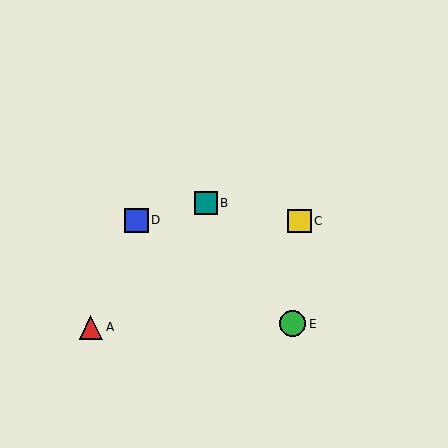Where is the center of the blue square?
The center of the blue square is at (136, 220).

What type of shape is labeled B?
Shape B is a teal square.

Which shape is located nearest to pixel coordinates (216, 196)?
The teal square (labeled B) at (206, 203) is nearest to that location.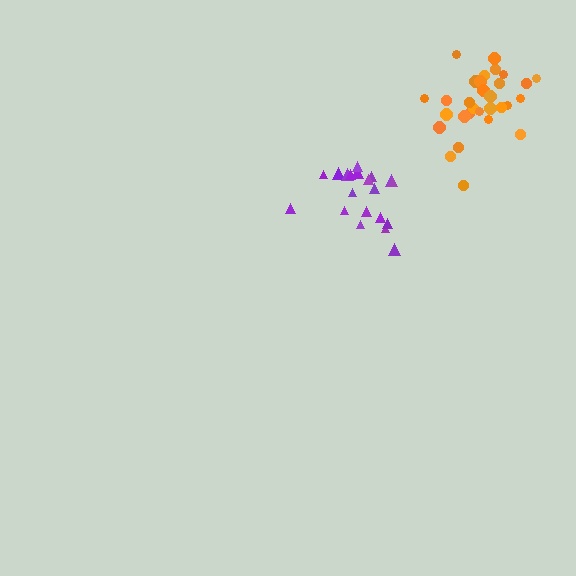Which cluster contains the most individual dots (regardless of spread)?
Orange (31).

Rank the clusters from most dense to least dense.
purple, orange.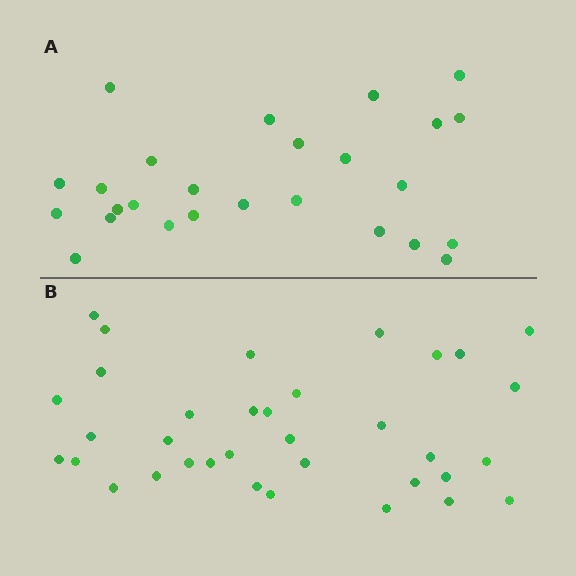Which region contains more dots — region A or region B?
Region B (the bottom region) has more dots.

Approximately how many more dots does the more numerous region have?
Region B has roughly 8 or so more dots than region A.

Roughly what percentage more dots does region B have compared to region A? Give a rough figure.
About 35% more.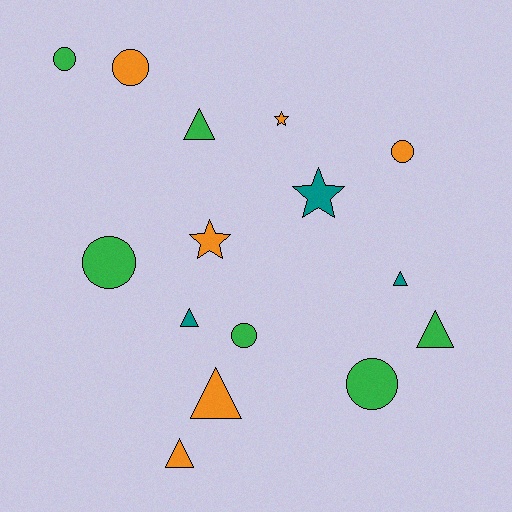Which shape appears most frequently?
Triangle, with 6 objects.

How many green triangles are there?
There are 2 green triangles.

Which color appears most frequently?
Green, with 6 objects.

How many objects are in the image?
There are 15 objects.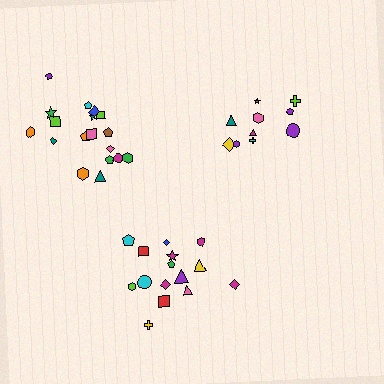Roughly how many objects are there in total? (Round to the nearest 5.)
Roughly 45 objects in total.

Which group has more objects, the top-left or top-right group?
The top-left group.